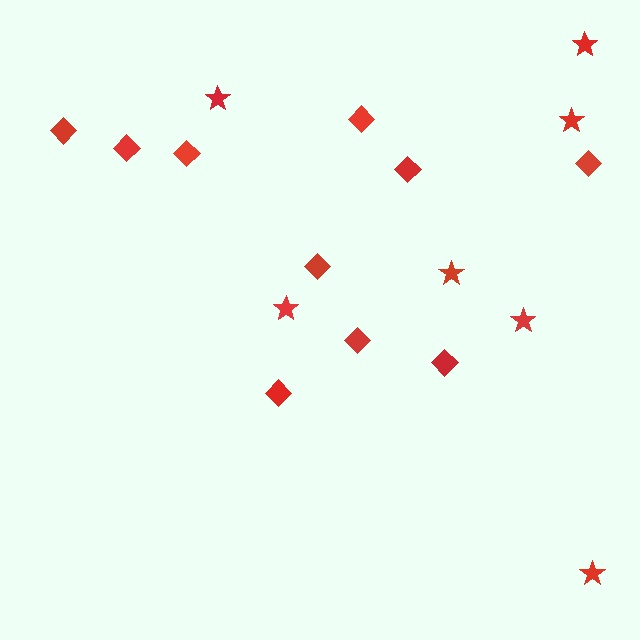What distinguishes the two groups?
There are 2 groups: one group of diamonds (10) and one group of stars (7).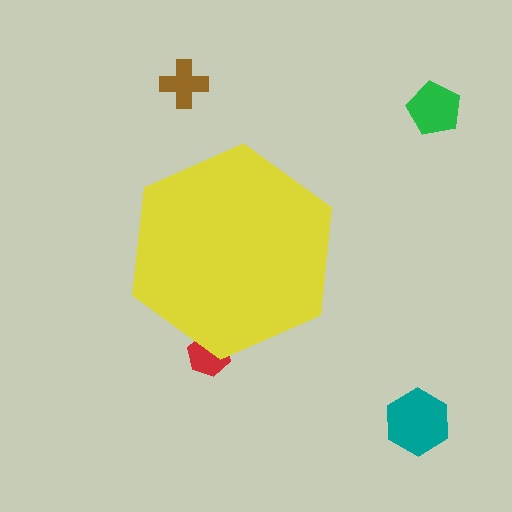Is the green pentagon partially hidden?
No, the green pentagon is fully visible.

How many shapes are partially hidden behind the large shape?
1 shape is partially hidden.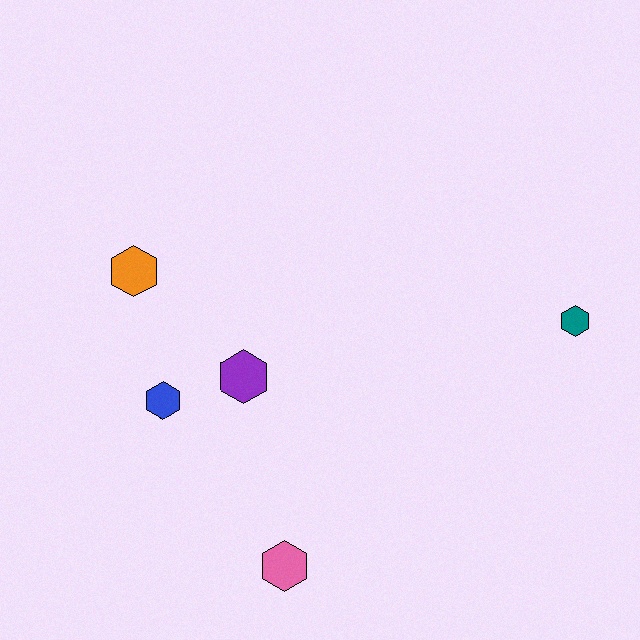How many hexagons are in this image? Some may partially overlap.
There are 5 hexagons.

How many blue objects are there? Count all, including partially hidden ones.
There is 1 blue object.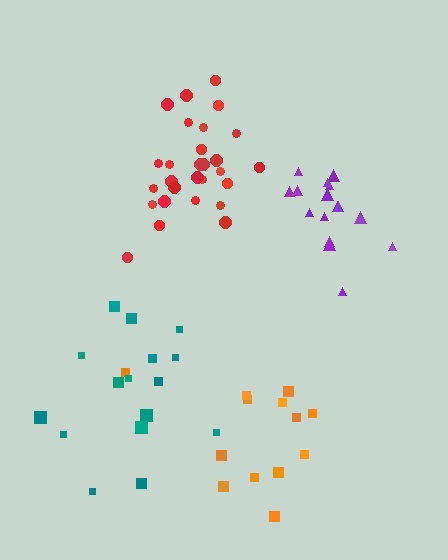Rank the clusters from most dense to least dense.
purple, red, teal, orange.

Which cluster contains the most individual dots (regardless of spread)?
Red (28).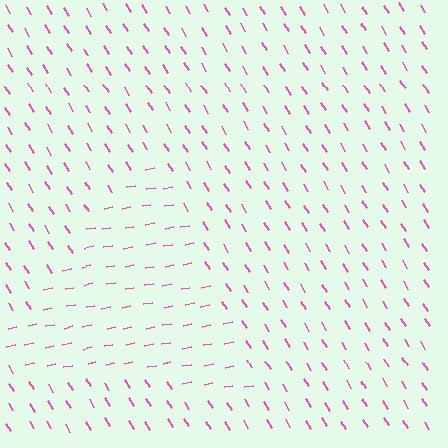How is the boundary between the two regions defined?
The boundary is defined purely by a change in line orientation (approximately 69 degrees difference). All lines are the same color and thickness.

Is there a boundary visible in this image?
Yes, there is a texture boundary formed by a change in line orientation.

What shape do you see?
I see a triangle.